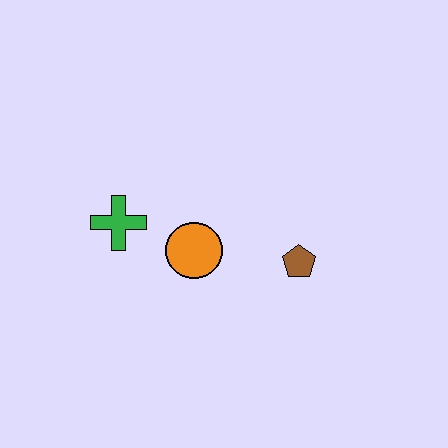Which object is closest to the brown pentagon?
The orange circle is closest to the brown pentagon.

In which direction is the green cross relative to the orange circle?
The green cross is to the left of the orange circle.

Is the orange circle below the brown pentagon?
No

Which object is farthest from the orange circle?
The brown pentagon is farthest from the orange circle.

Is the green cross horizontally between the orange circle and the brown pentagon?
No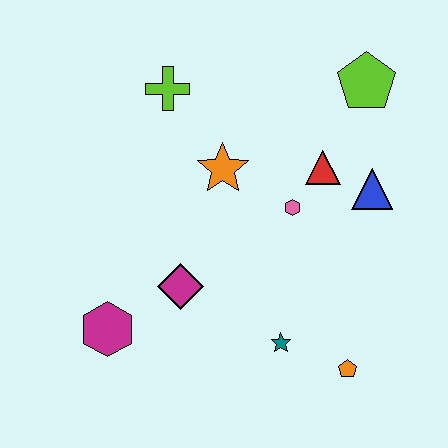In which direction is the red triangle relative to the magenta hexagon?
The red triangle is to the right of the magenta hexagon.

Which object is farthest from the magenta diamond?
The lime pentagon is farthest from the magenta diamond.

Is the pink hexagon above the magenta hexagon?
Yes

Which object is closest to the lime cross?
The orange star is closest to the lime cross.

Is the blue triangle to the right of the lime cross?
Yes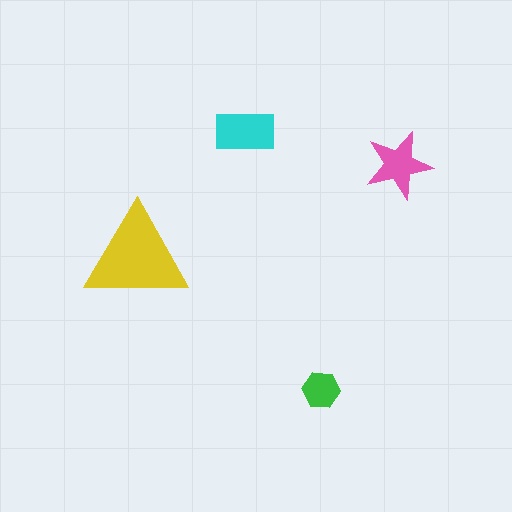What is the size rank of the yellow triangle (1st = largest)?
1st.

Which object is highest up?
The cyan rectangle is topmost.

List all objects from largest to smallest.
The yellow triangle, the cyan rectangle, the pink star, the green hexagon.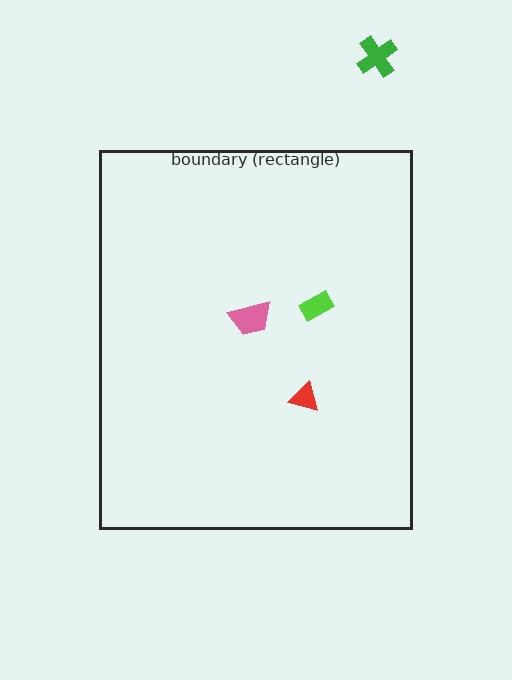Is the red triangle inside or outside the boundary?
Inside.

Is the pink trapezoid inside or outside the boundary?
Inside.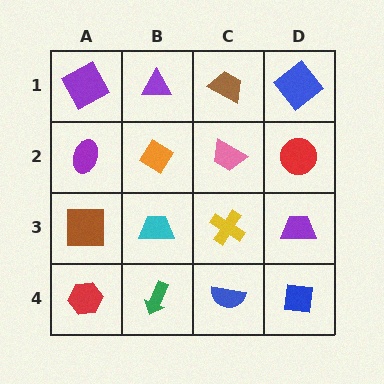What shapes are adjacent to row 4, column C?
A yellow cross (row 3, column C), a green arrow (row 4, column B), a blue square (row 4, column D).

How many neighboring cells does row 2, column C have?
4.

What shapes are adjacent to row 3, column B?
An orange diamond (row 2, column B), a green arrow (row 4, column B), a brown square (row 3, column A), a yellow cross (row 3, column C).